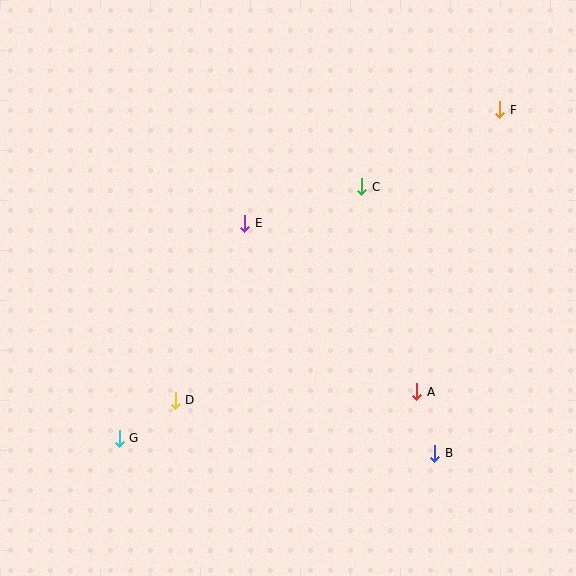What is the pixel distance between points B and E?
The distance between B and E is 299 pixels.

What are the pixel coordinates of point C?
Point C is at (362, 187).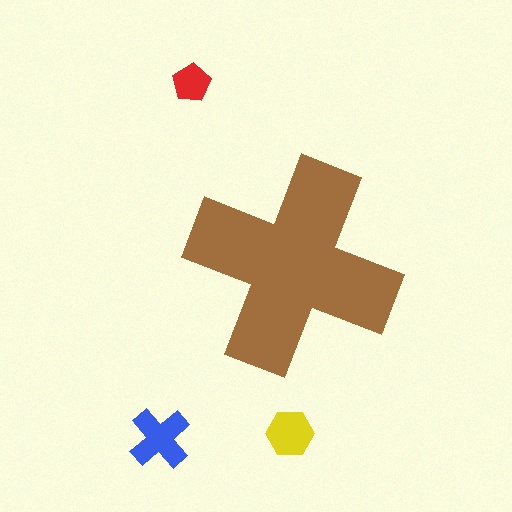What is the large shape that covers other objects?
A brown cross.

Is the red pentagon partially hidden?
No, the red pentagon is fully visible.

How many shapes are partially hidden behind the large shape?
0 shapes are partially hidden.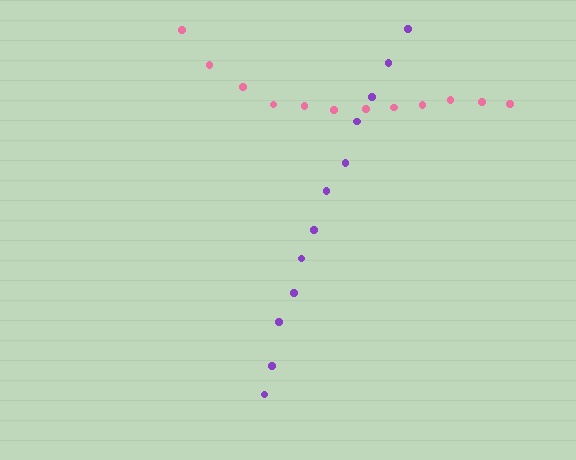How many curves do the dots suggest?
There are 2 distinct paths.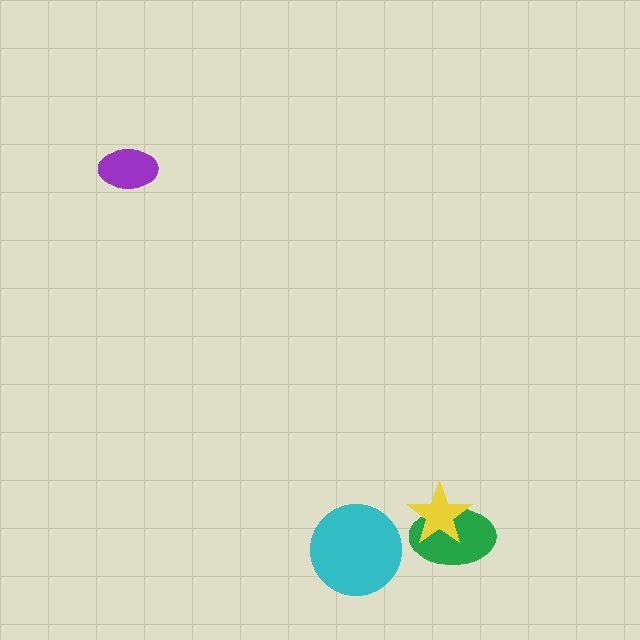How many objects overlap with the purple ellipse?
0 objects overlap with the purple ellipse.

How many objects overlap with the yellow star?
1 object overlaps with the yellow star.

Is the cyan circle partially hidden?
No, no other shape covers it.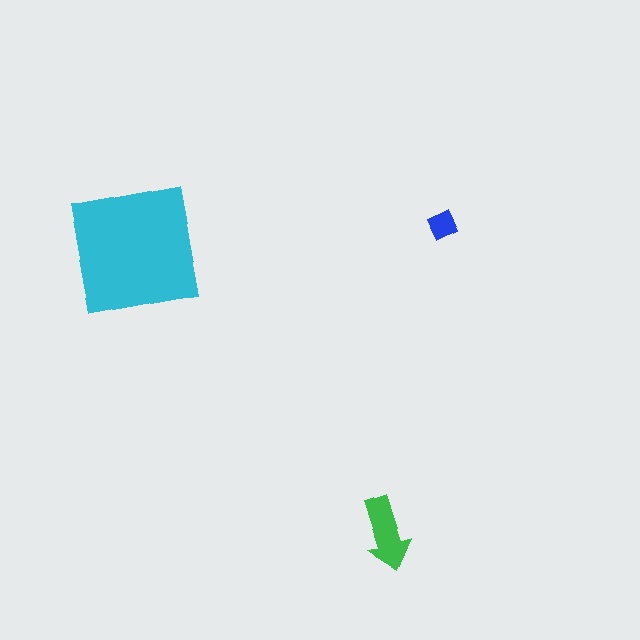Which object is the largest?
The cyan square.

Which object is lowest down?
The green arrow is bottommost.